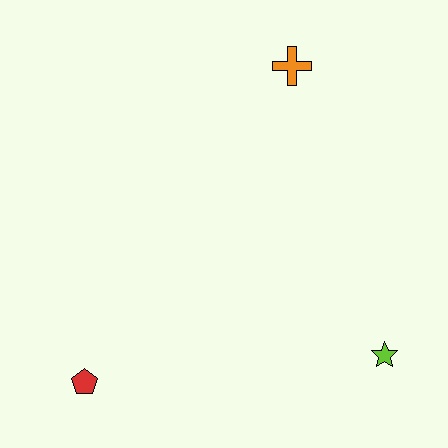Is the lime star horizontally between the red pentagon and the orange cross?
No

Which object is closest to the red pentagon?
The lime star is closest to the red pentagon.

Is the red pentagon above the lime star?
No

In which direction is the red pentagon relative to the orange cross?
The red pentagon is below the orange cross.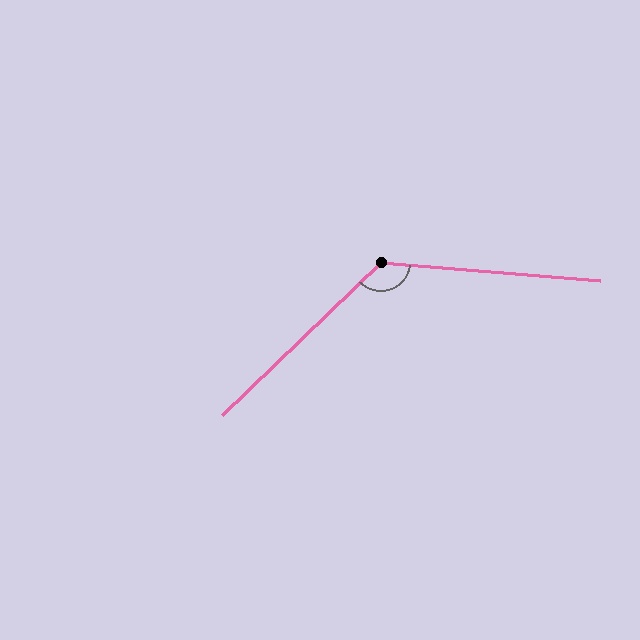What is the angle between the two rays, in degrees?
Approximately 131 degrees.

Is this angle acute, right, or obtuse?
It is obtuse.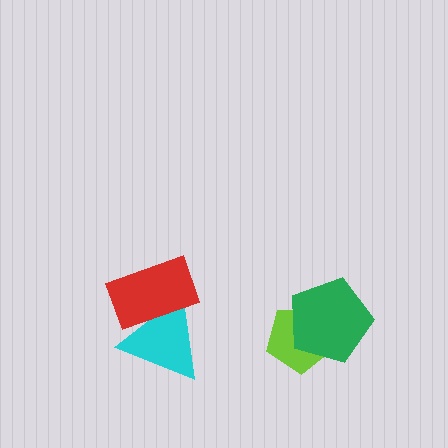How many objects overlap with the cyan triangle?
1 object overlaps with the cyan triangle.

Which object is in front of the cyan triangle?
The red rectangle is in front of the cyan triangle.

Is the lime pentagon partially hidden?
Yes, it is partially covered by another shape.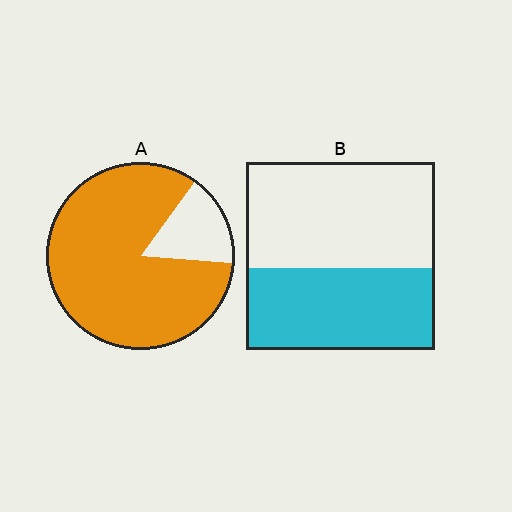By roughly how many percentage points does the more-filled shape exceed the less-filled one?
By roughly 40 percentage points (A over B).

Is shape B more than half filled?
No.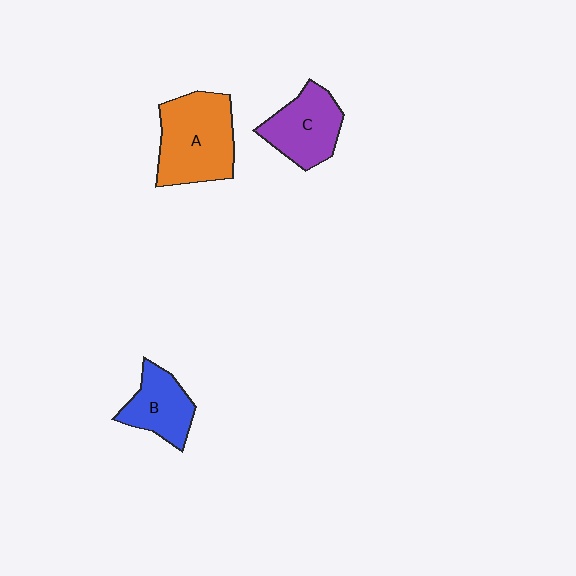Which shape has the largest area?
Shape A (orange).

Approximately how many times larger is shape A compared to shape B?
Approximately 1.7 times.